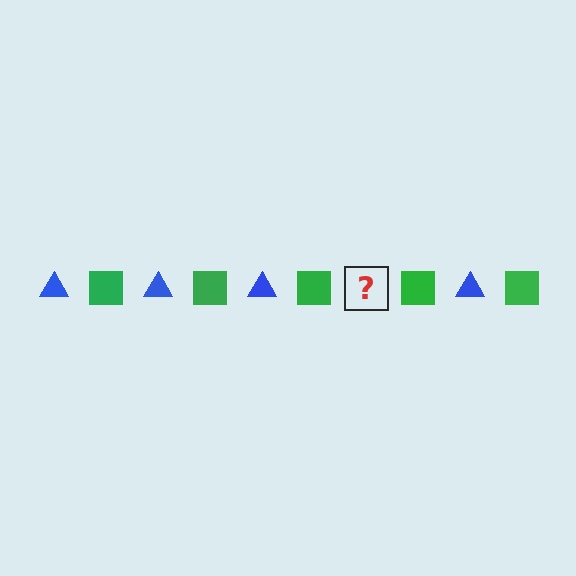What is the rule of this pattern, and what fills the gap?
The rule is that the pattern alternates between blue triangle and green square. The gap should be filled with a blue triangle.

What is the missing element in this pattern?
The missing element is a blue triangle.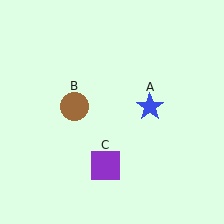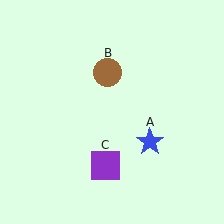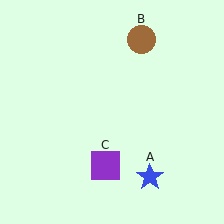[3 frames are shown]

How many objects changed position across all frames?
2 objects changed position: blue star (object A), brown circle (object B).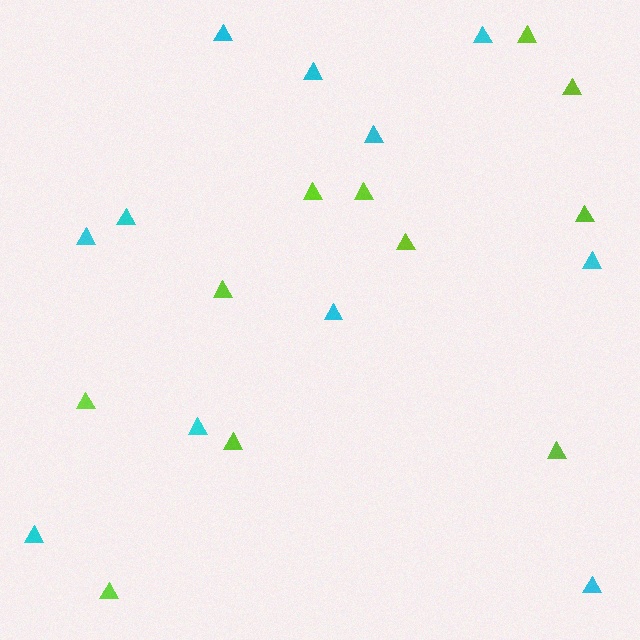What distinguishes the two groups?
There are 2 groups: one group of lime triangles (11) and one group of cyan triangles (11).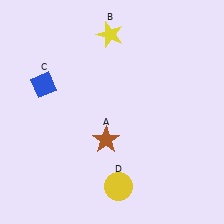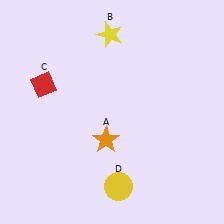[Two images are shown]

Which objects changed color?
A changed from brown to orange. C changed from blue to red.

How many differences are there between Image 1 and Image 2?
There are 2 differences between the two images.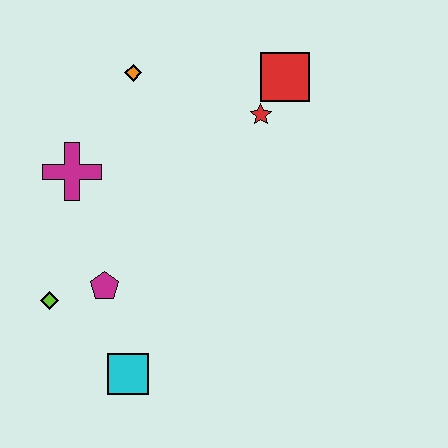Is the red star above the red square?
No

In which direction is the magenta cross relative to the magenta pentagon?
The magenta cross is above the magenta pentagon.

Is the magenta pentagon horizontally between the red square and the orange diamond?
No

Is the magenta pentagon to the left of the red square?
Yes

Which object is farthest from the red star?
The cyan square is farthest from the red star.